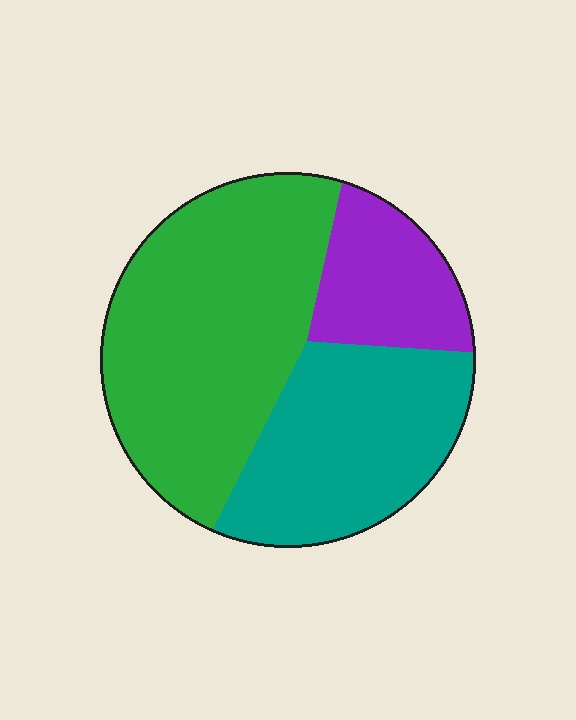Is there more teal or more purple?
Teal.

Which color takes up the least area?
Purple, at roughly 15%.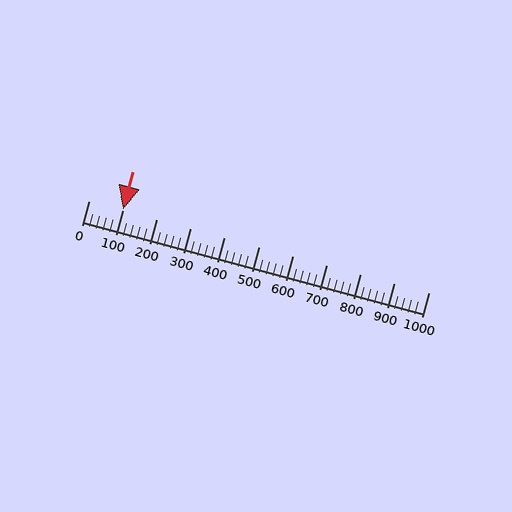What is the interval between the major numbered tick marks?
The major tick marks are spaced 100 units apart.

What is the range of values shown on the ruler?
The ruler shows values from 0 to 1000.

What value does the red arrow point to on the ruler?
The red arrow points to approximately 100.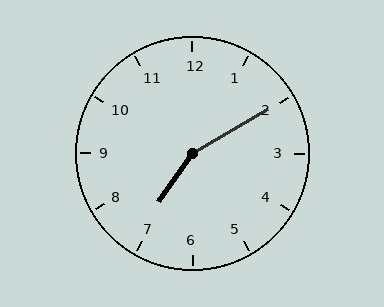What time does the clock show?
7:10.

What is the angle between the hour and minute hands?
Approximately 155 degrees.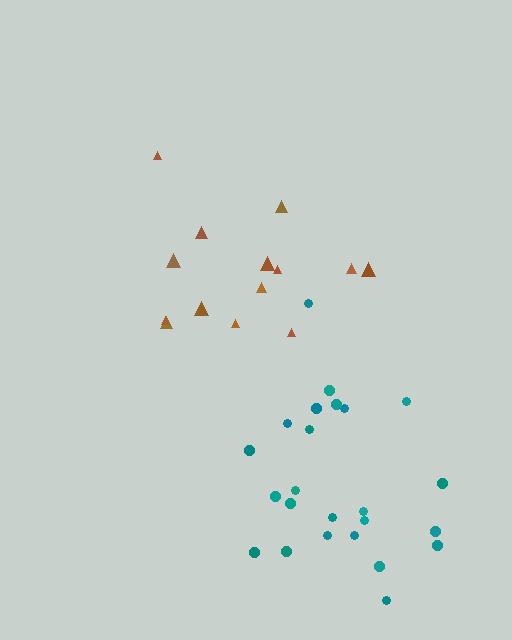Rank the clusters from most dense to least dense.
teal, brown.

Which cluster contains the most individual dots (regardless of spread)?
Teal (24).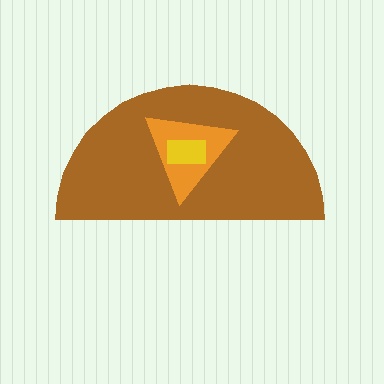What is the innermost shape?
The yellow rectangle.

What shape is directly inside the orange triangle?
The yellow rectangle.